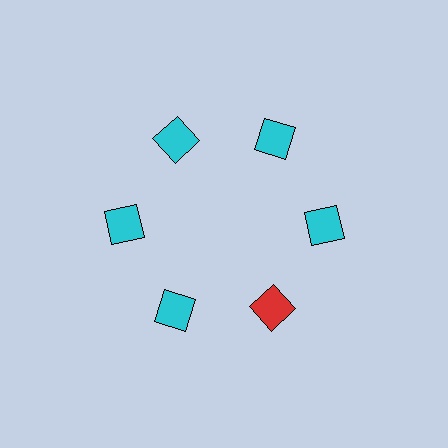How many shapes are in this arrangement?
There are 6 shapes arranged in a ring pattern.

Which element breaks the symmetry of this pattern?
The red diamond at roughly the 5 o'clock position breaks the symmetry. All other shapes are cyan diamonds.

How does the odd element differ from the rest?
It has a different color: red instead of cyan.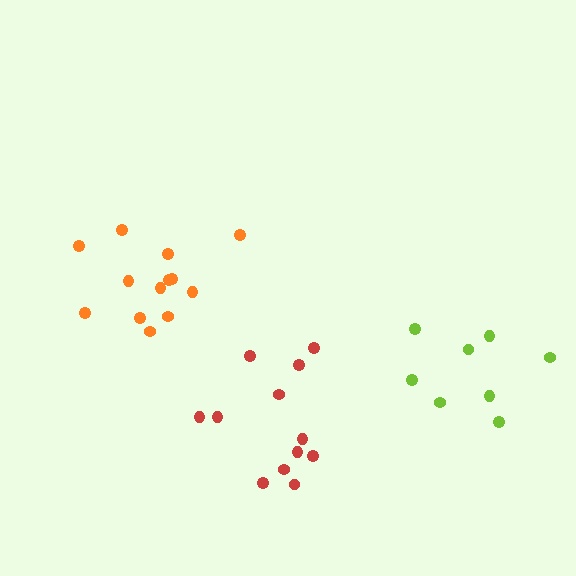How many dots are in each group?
Group 1: 12 dots, Group 2: 13 dots, Group 3: 8 dots (33 total).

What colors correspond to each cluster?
The clusters are colored: red, orange, lime.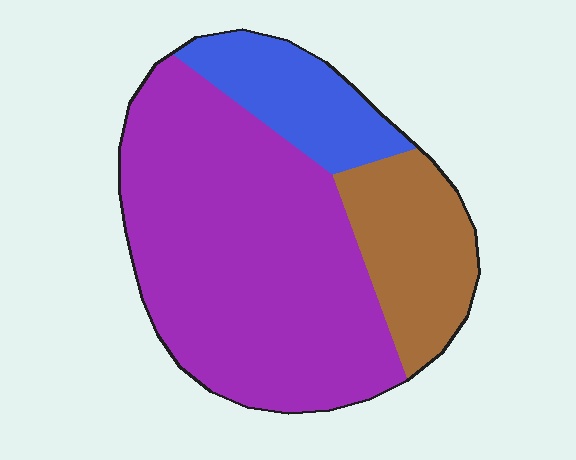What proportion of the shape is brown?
Brown covers 20% of the shape.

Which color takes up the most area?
Purple, at roughly 65%.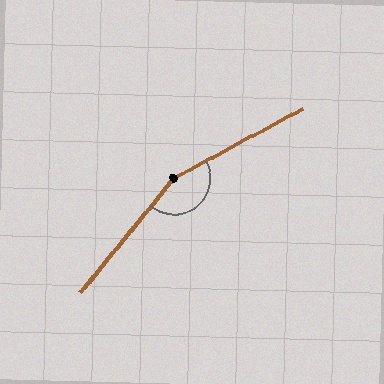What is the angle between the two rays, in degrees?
Approximately 158 degrees.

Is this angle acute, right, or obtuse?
It is obtuse.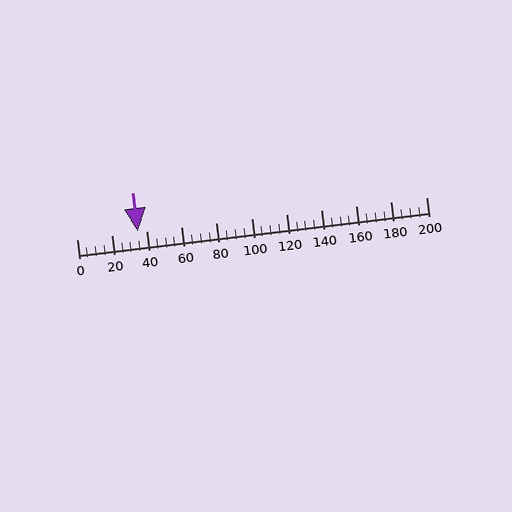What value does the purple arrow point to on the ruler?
The purple arrow points to approximately 35.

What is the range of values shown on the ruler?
The ruler shows values from 0 to 200.